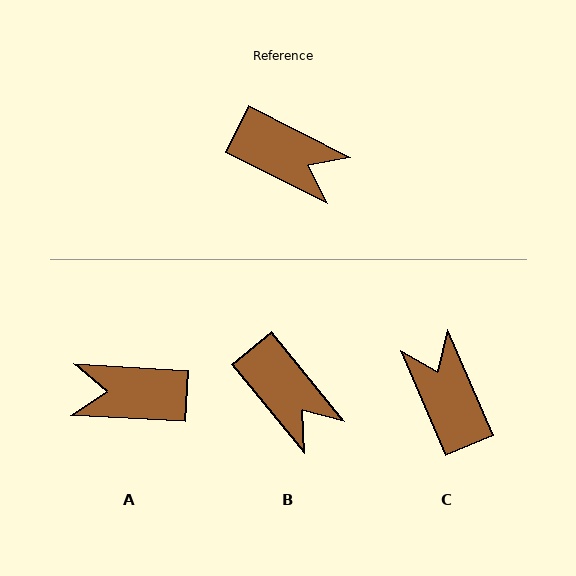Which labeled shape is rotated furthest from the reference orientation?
A, about 157 degrees away.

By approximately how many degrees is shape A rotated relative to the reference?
Approximately 157 degrees clockwise.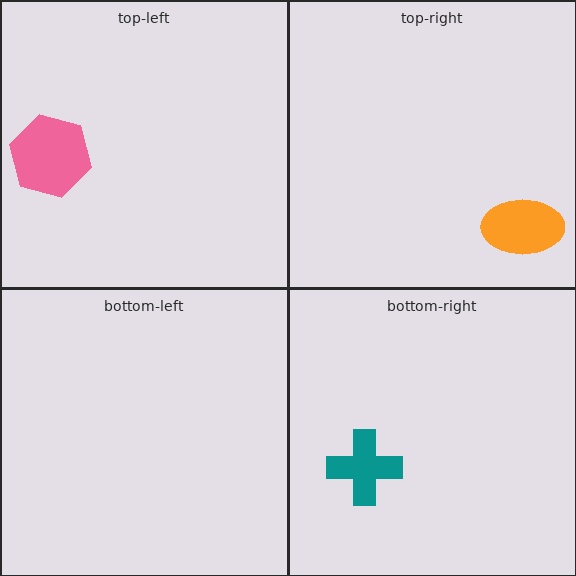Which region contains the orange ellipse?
The top-right region.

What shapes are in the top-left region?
The pink hexagon.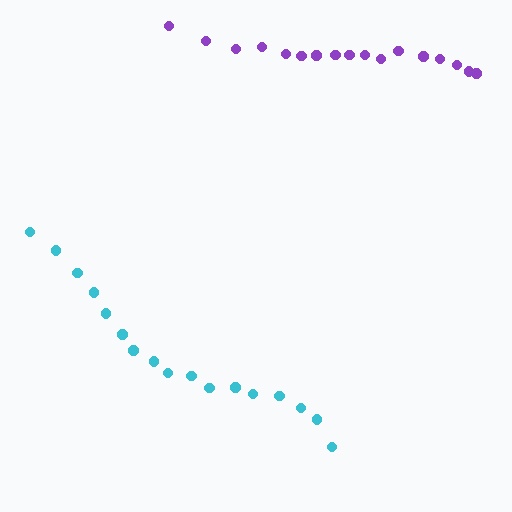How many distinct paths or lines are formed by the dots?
There are 2 distinct paths.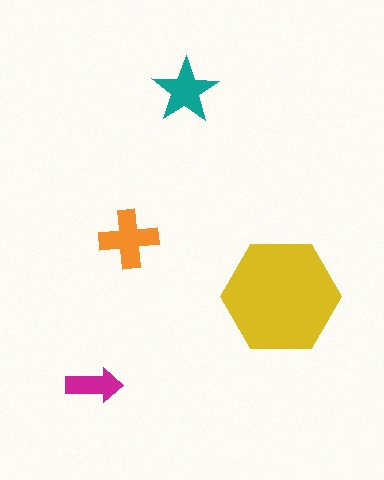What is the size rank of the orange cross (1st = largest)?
2nd.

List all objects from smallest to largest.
The magenta arrow, the teal star, the orange cross, the yellow hexagon.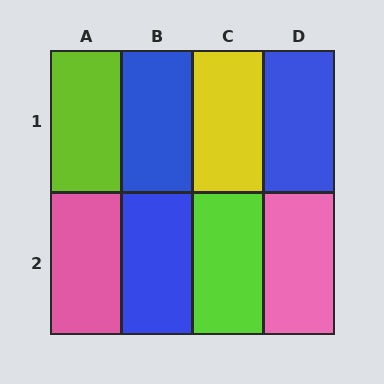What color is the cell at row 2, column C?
Lime.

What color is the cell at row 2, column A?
Pink.